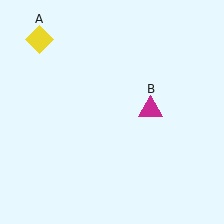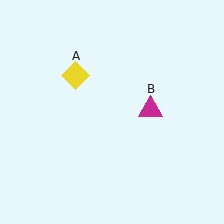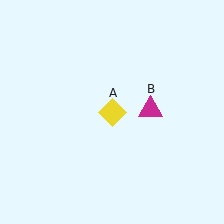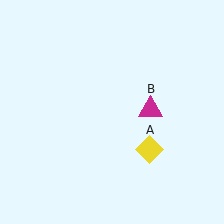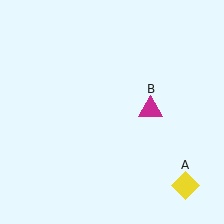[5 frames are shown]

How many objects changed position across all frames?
1 object changed position: yellow diamond (object A).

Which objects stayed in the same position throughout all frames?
Magenta triangle (object B) remained stationary.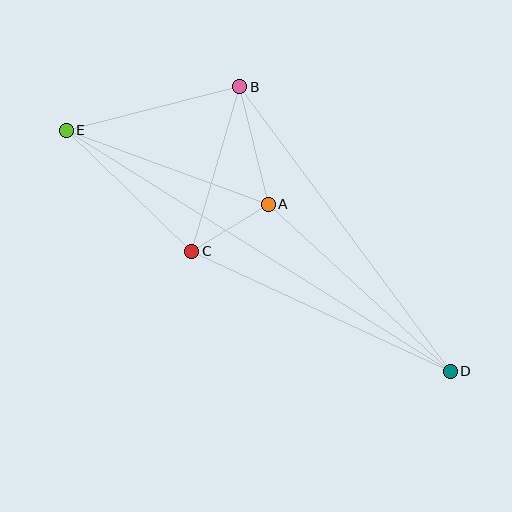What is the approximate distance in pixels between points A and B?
The distance between A and B is approximately 121 pixels.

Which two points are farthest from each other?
Points D and E are farthest from each other.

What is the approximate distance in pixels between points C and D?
The distance between C and D is approximately 285 pixels.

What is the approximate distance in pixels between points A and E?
The distance between A and E is approximately 215 pixels.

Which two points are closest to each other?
Points A and C are closest to each other.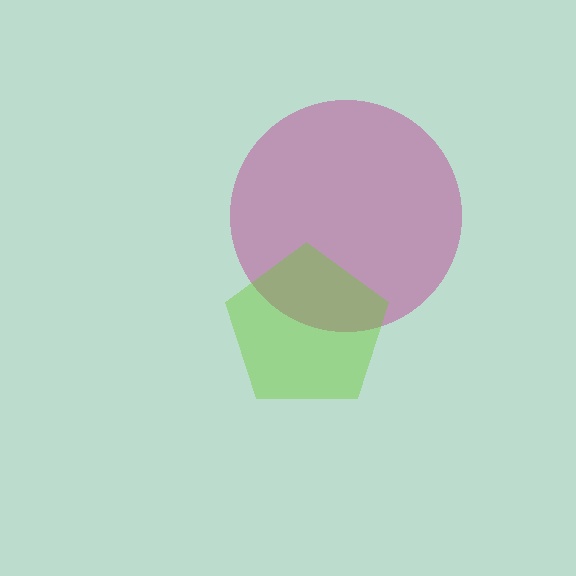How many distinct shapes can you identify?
There are 2 distinct shapes: a magenta circle, a lime pentagon.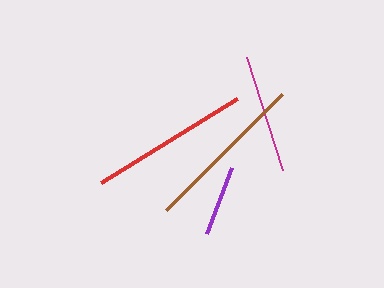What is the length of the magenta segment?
The magenta segment is approximately 118 pixels long.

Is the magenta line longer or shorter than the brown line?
The brown line is longer than the magenta line.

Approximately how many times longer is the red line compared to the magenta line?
The red line is approximately 1.4 times the length of the magenta line.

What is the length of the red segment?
The red segment is approximately 160 pixels long.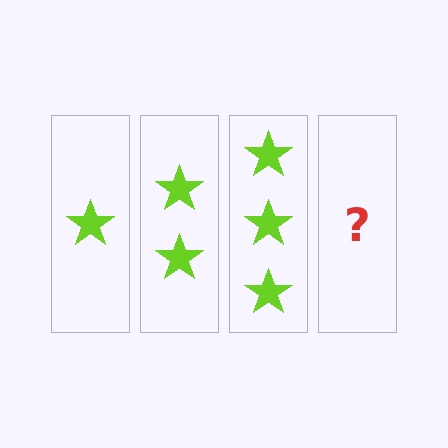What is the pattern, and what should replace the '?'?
The pattern is that each step adds one more star. The '?' should be 4 stars.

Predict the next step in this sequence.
The next step is 4 stars.